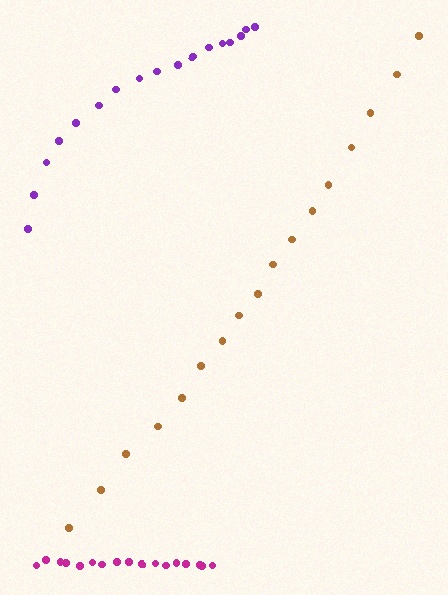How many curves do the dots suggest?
There are 3 distinct paths.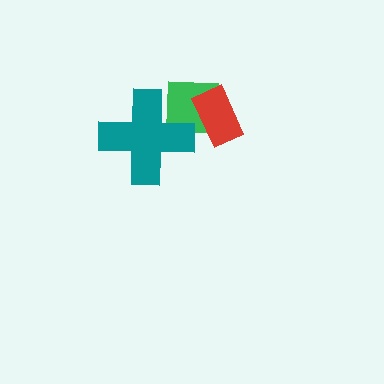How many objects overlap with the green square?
2 objects overlap with the green square.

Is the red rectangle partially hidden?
No, no other shape covers it.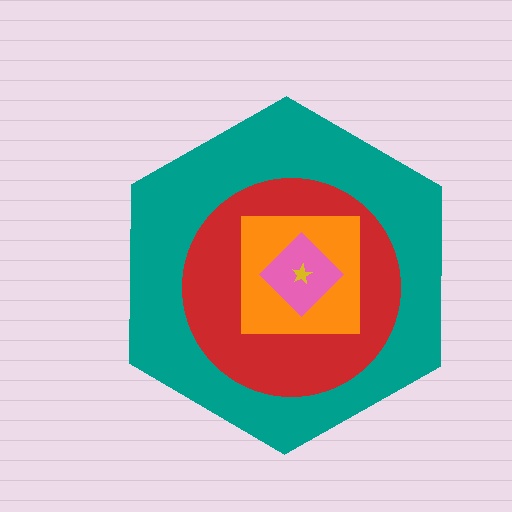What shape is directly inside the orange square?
The pink diamond.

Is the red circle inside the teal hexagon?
Yes.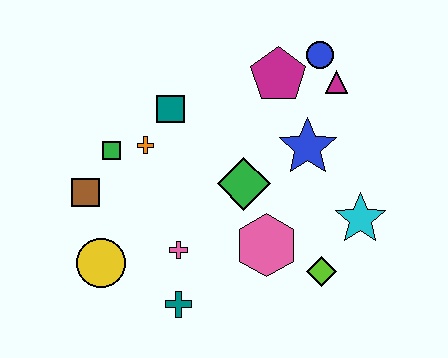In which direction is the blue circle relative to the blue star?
The blue circle is above the blue star.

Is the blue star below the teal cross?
No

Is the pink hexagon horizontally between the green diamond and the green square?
No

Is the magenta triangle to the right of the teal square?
Yes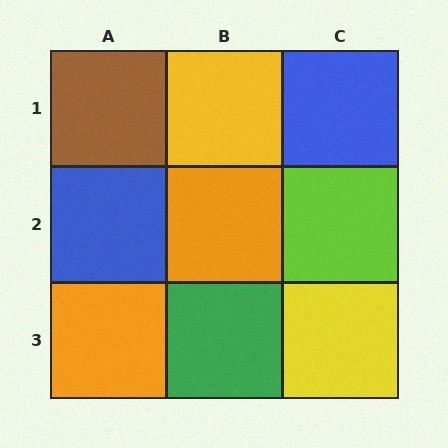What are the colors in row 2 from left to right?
Blue, orange, lime.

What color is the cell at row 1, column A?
Brown.